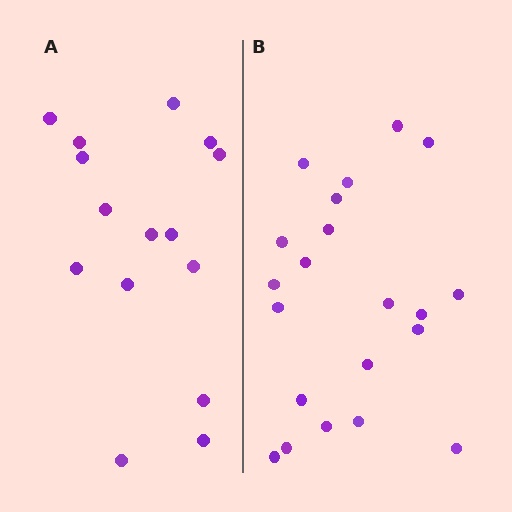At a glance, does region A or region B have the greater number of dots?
Region B (the right region) has more dots.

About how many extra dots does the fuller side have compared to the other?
Region B has about 6 more dots than region A.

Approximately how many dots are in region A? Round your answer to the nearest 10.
About 20 dots. (The exact count is 15, which rounds to 20.)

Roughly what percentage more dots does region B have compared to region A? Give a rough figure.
About 40% more.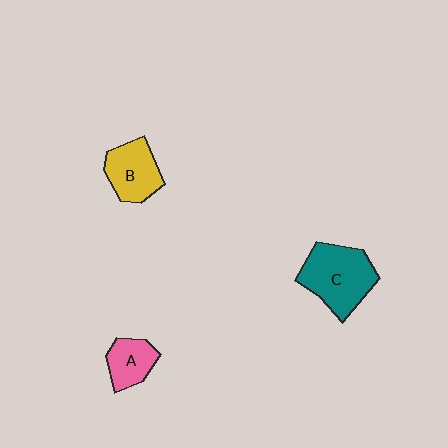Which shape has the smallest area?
Shape A (pink).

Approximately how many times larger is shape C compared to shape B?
Approximately 1.4 times.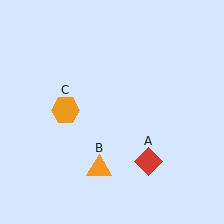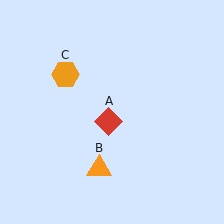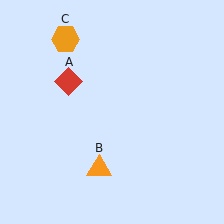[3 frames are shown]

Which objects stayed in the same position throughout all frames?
Orange triangle (object B) remained stationary.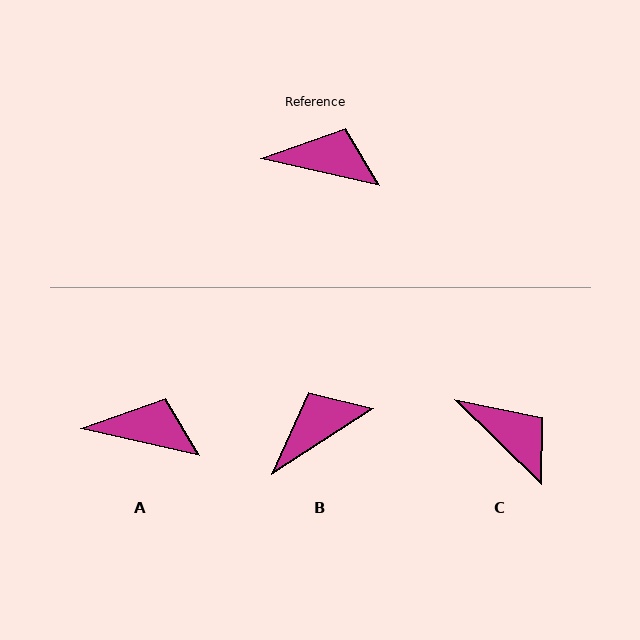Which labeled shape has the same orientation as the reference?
A.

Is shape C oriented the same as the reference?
No, it is off by about 31 degrees.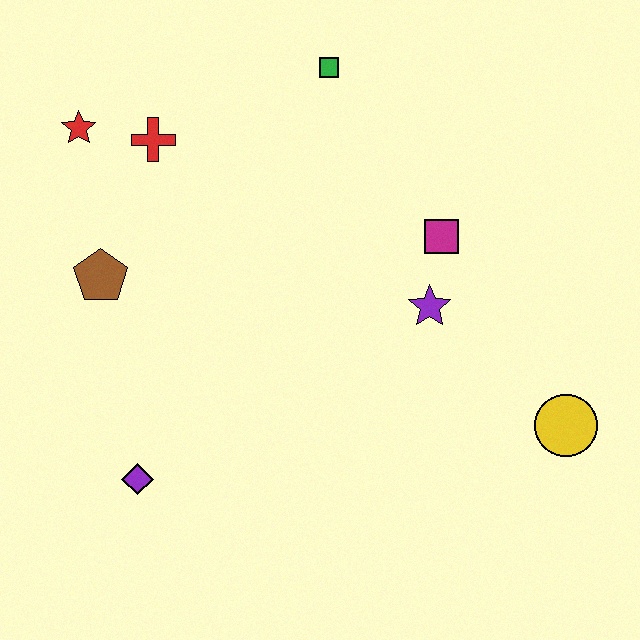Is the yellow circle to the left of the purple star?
No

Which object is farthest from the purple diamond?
The green square is farthest from the purple diamond.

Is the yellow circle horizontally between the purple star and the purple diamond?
No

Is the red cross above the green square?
No